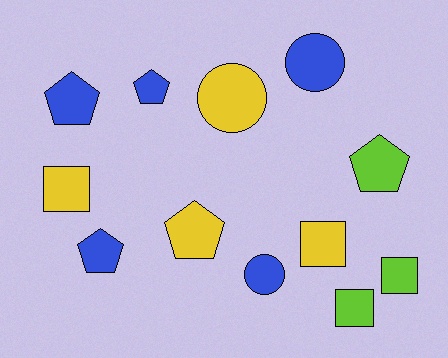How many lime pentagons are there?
There is 1 lime pentagon.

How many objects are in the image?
There are 12 objects.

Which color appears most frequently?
Blue, with 5 objects.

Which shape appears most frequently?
Pentagon, with 5 objects.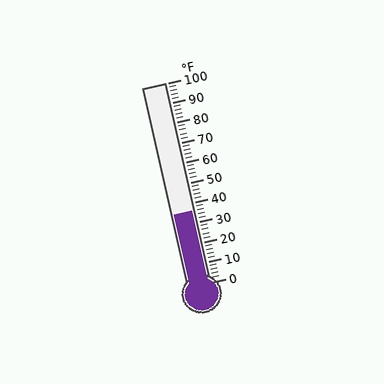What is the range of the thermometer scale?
The thermometer scale ranges from 0°F to 100°F.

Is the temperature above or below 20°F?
The temperature is above 20°F.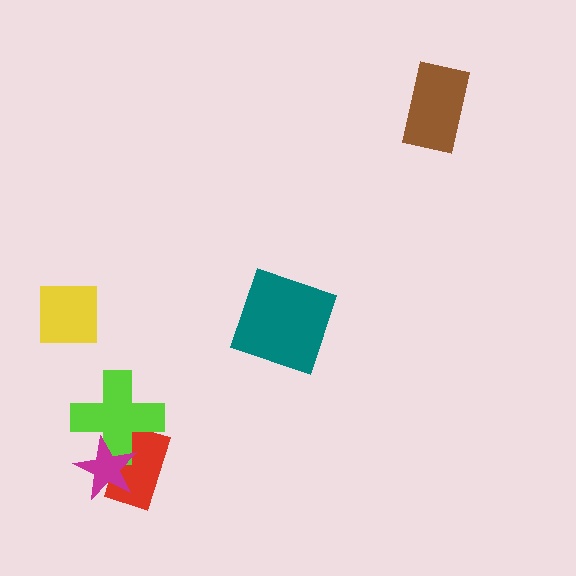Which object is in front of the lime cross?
The magenta star is in front of the lime cross.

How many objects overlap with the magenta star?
2 objects overlap with the magenta star.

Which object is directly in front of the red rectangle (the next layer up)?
The lime cross is directly in front of the red rectangle.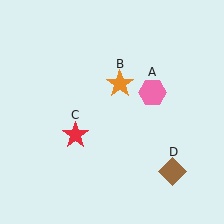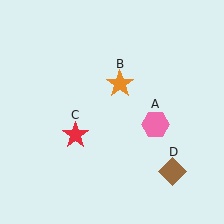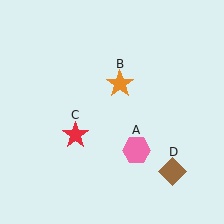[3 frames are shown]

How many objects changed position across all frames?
1 object changed position: pink hexagon (object A).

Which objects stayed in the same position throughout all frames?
Orange star (object B) and red star (object C) and brown diamond (object D) remained stationary.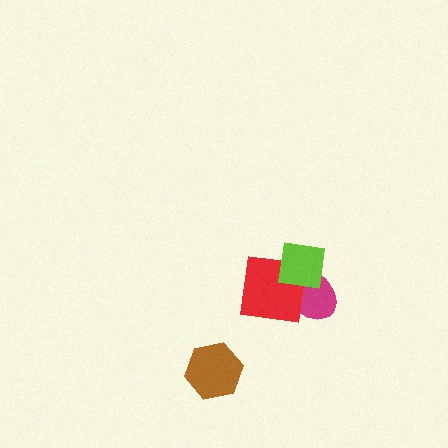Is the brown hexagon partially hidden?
No, no other shape covers it.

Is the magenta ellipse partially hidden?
Yes, it is partially covered by another shape.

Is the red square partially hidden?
Yes, it is partially covered by another shape.